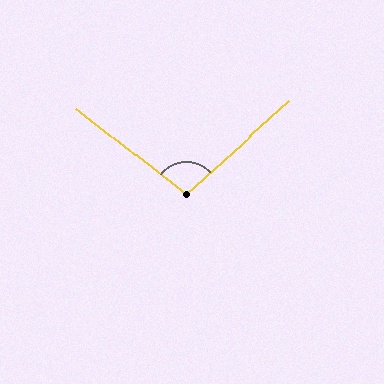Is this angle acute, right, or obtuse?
It is obtuse.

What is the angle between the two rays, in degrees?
Approximately 100 degrees.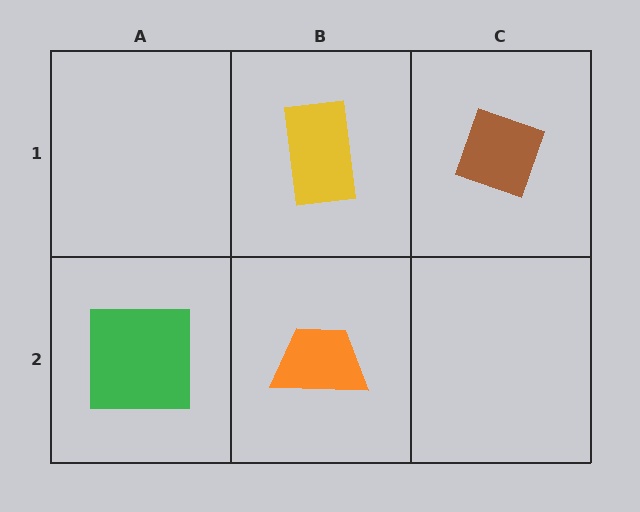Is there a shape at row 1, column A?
No, that cell is empty.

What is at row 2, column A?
A green square.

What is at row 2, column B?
An orange trapezoid.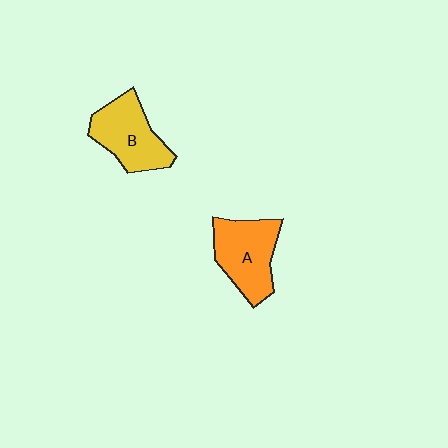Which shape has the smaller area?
Shape B (yellow).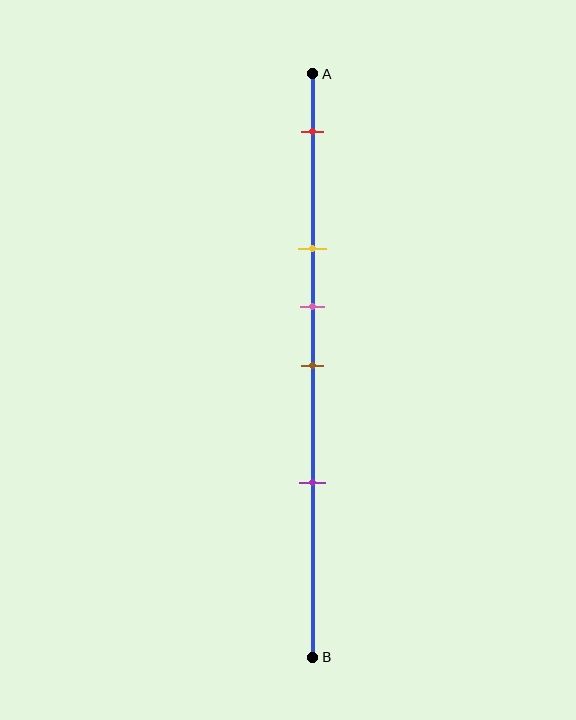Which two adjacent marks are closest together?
The pink and brown marks are the closest adjacent pair.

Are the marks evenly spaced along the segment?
No, the marks are not evenly spaced.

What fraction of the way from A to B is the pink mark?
The pink mark is approximately 40% (0.4) of the way from A to B.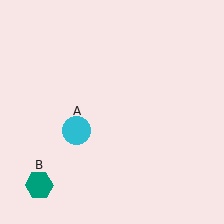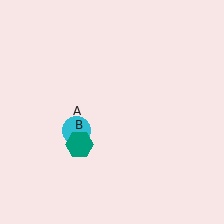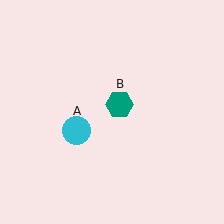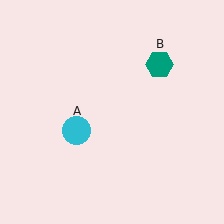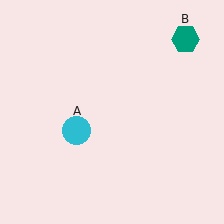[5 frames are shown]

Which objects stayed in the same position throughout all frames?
Cyan circle (object A) remained stationary.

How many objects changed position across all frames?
1 object changed position: teal hexagon (object B).